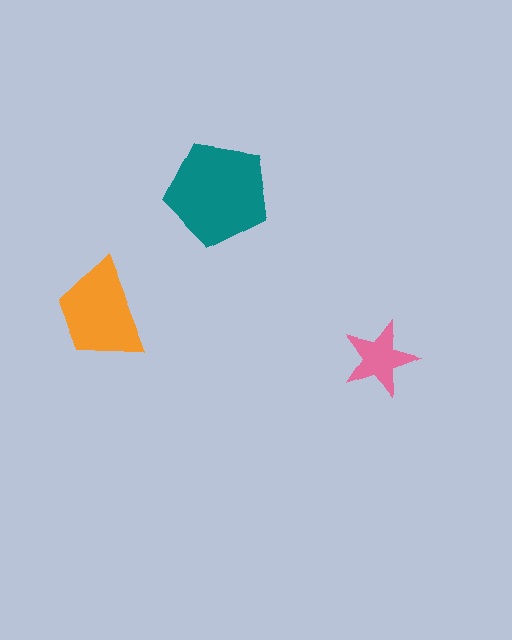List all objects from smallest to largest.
The pink star, the orange trapezoid, the teal pentagon.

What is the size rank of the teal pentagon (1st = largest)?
1st.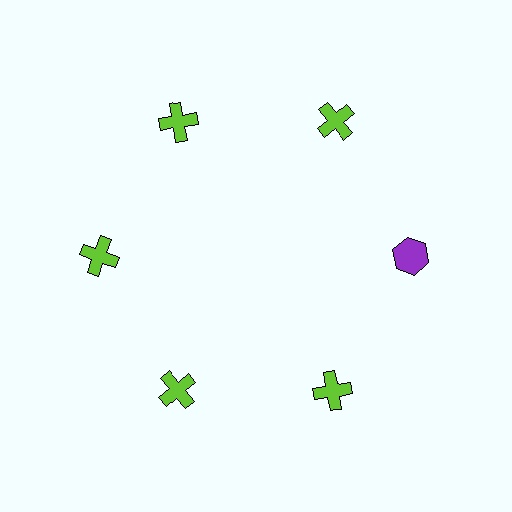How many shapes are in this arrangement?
There are 6 shapes arranged in a ring pattern.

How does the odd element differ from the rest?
It differs in both color (purple instead of lime) and shape (hexagon instead of cross).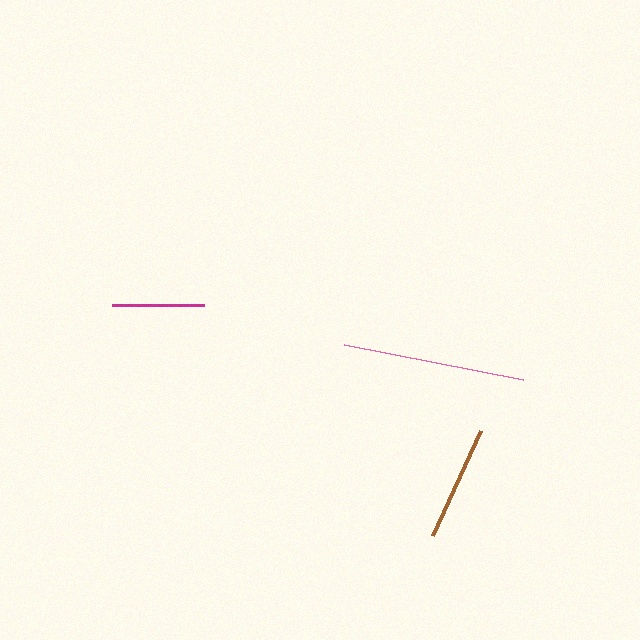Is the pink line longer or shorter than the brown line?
The pink line is longer than the brown line.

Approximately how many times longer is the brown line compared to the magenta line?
The brown line is approximately 1.3 times the length of the magenta line.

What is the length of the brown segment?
The brown segment is approximately 115 pixels long.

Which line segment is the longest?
The pink line is the longest at approximately 182 pixels.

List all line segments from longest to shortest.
From longest to shortest: pink, brown, magenta.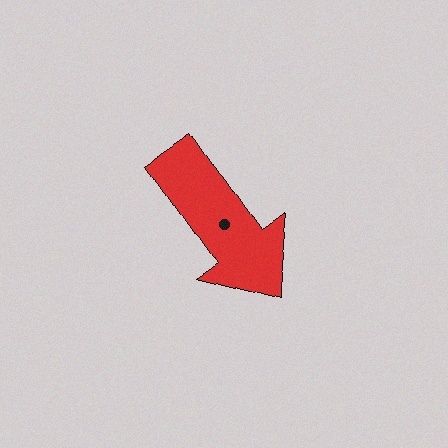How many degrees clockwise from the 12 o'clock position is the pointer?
Approximately 145 degrees.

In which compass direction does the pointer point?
Southeast.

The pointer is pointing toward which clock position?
Roughly 5 o'clock.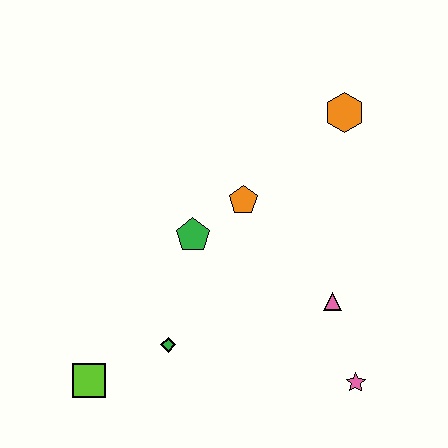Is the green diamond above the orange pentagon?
No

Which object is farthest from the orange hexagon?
The lime square is farthest from the orange hexagon.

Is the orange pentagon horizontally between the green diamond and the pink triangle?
Yes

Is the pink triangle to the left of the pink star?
Yes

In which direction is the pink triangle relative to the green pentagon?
The pink triangle is to the right of the green pentagon.